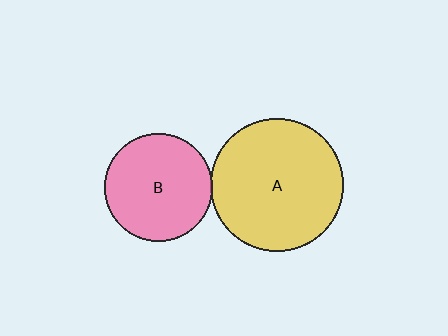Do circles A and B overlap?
Yes.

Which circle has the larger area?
Circle A (yellow).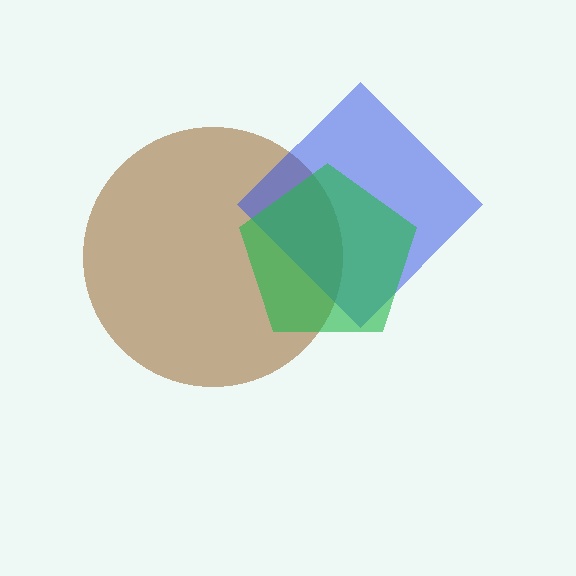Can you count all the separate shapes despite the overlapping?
Yes, there are 3 separate shapes.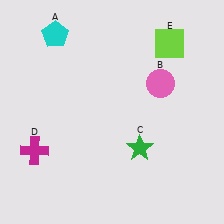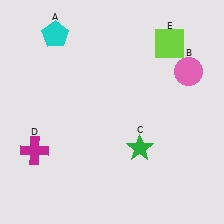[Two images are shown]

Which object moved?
The pink circle (B) moved right.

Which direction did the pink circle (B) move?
The pink circle (B) moved right.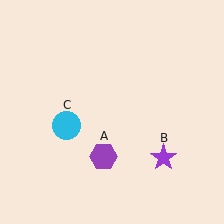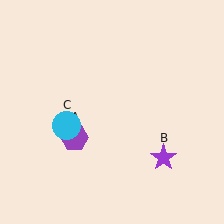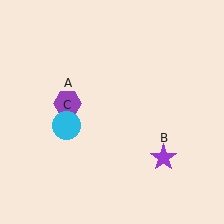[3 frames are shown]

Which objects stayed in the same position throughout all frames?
Purple star (object B) and cyan circle (object C) remained stationary.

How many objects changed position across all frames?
1 object changed position: purple hexagon (object A).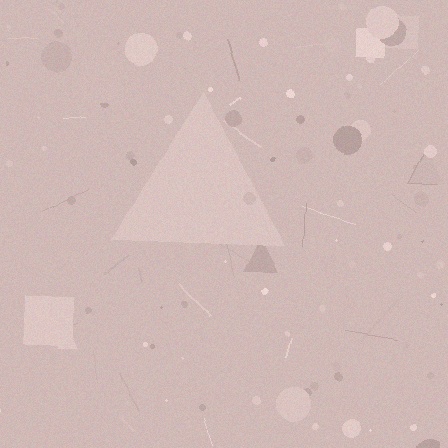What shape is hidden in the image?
A triangle is hidden in the image.